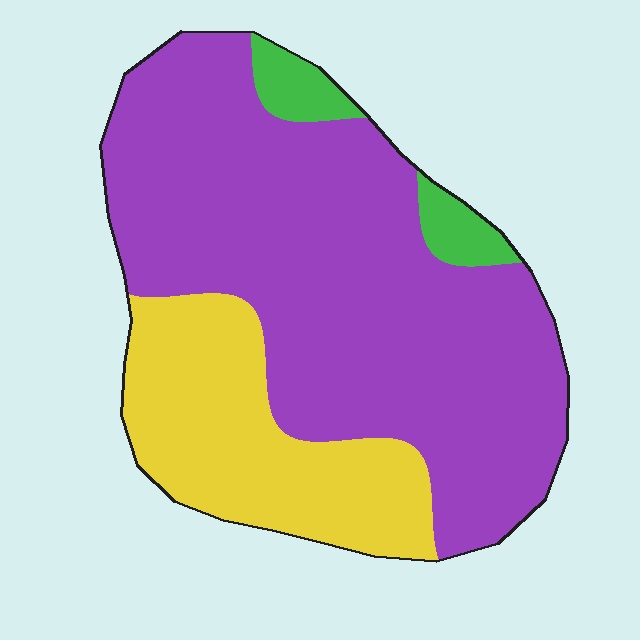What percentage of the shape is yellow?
Yellow takes up between a sixth and a third of the shape.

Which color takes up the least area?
Green, at roughly 5%.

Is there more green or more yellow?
Yellow.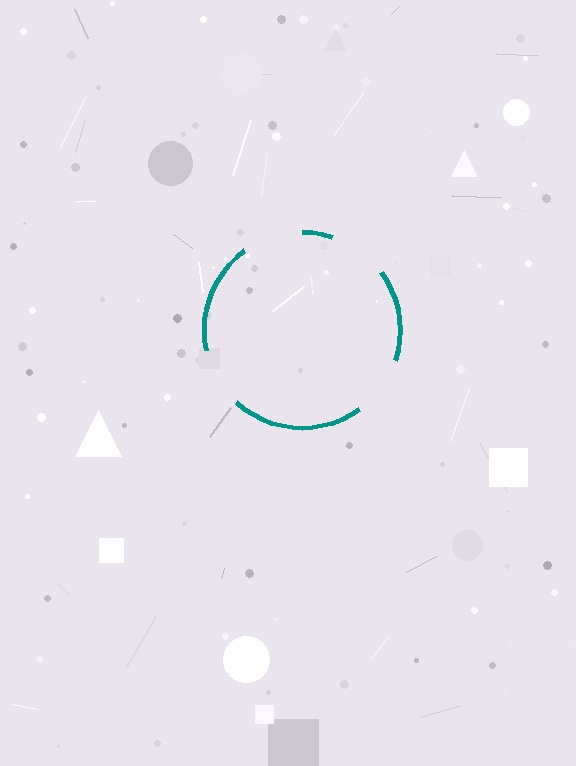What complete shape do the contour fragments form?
The contour fragments form a circle.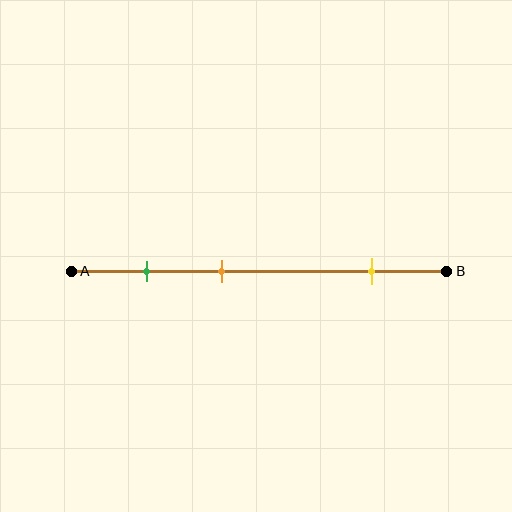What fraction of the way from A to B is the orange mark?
The orange mark is approximately 40% (0.4) of the way from A to B.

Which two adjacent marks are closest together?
The green and orange marks are the closest adjacent pair.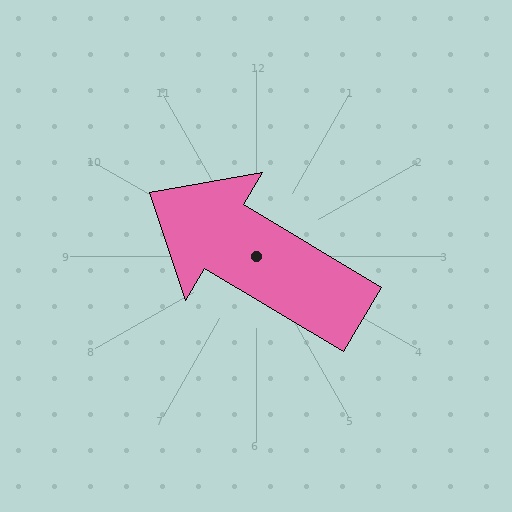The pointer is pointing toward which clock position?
Roughly 10 o'clock.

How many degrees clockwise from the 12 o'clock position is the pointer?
Approximately 301 degrees.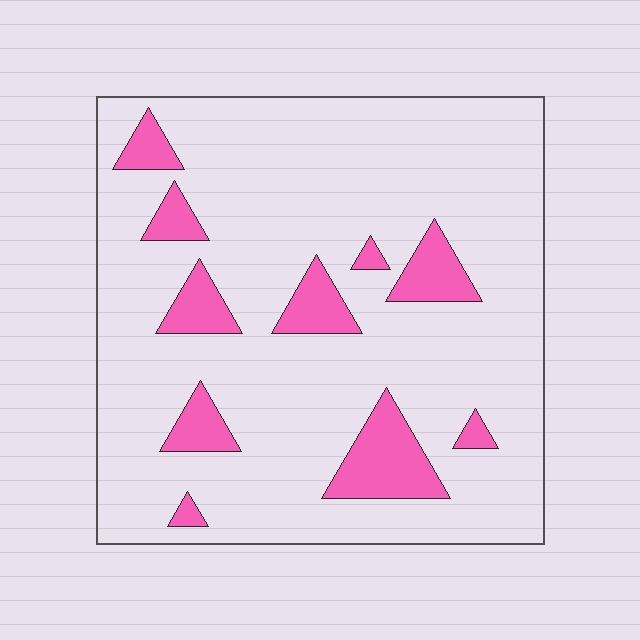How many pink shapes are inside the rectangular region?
10.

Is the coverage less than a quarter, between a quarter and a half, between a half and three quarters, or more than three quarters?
Less than a quarter.